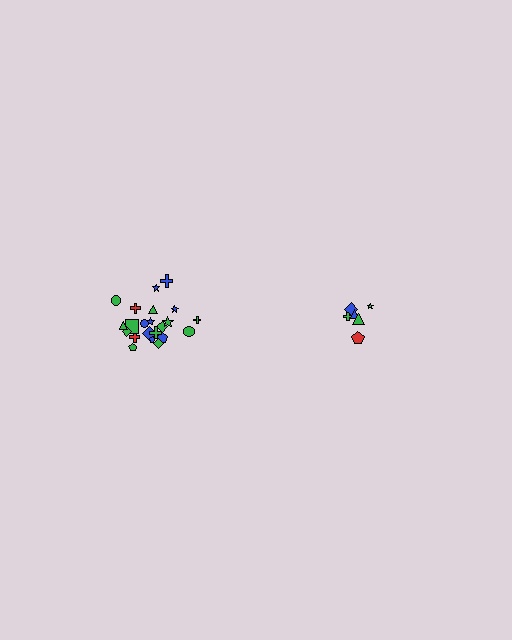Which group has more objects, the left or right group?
The left group.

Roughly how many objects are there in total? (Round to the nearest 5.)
Roughly 30 objects in total.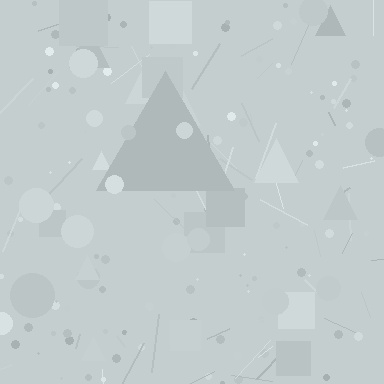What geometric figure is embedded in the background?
A triangle is embedded in the background.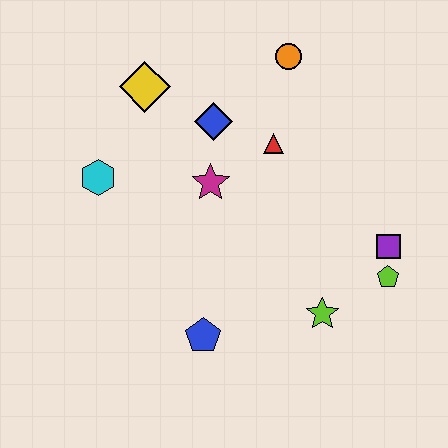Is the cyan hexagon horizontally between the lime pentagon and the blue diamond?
No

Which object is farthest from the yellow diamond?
The lime pentagon is farthest from the yellow diamond.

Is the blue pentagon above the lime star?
No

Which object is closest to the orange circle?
The red triangle is closest to the orange circle.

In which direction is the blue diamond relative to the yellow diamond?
The blue diamond is to the right of the yellow diamond.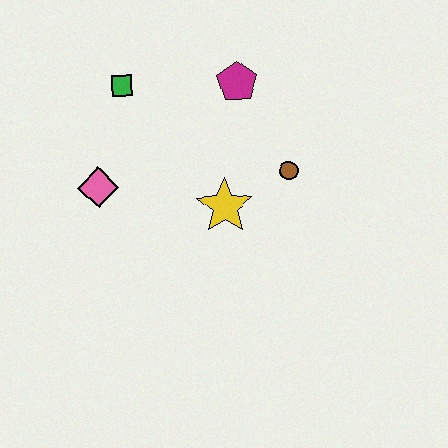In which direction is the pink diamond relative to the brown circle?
The pink diamond is to the left of the brown circle.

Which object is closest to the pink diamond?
The green square is closest to the pink diamond.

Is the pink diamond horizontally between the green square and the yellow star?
No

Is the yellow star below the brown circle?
Yes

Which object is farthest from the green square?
The brown circle is farthest from the green square.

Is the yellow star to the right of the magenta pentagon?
No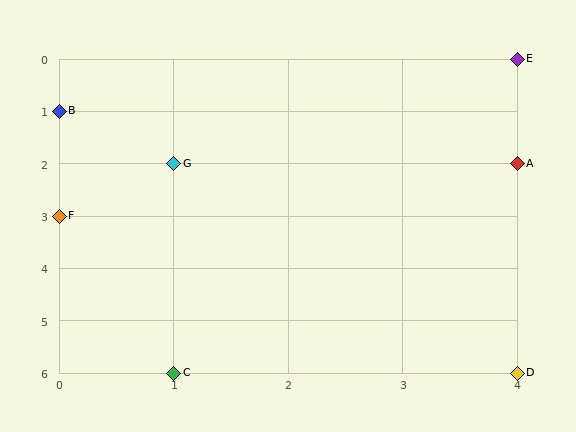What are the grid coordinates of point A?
Point A is at grid coordinates (4, 2).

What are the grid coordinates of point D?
Point D is at grid coordinates (4, 6).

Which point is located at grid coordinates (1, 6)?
Point C is at (1, 6).